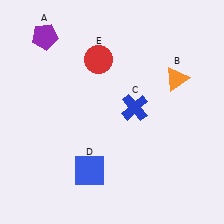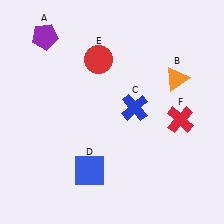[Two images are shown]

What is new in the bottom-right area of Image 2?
A red cross (F) was added in the bottom-right area of Image 2.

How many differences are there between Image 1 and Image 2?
There is 1 difference between the two images.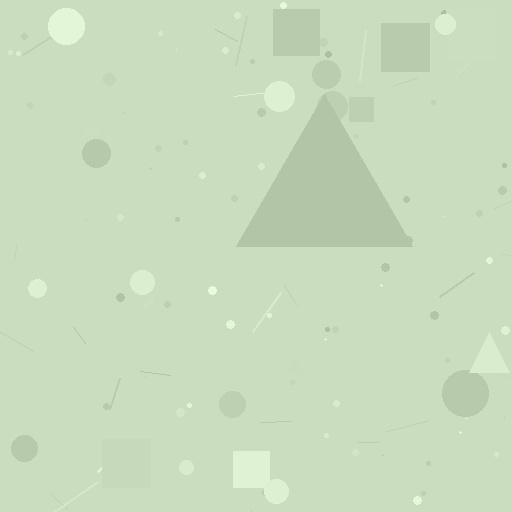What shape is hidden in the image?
A triangle is hidden in the image.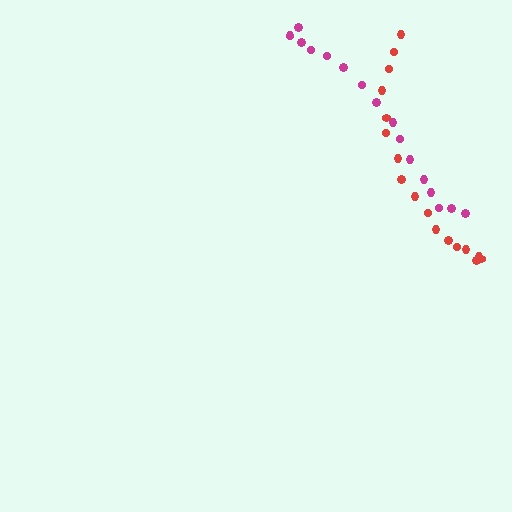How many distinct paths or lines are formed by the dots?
There are 2 distinct paths.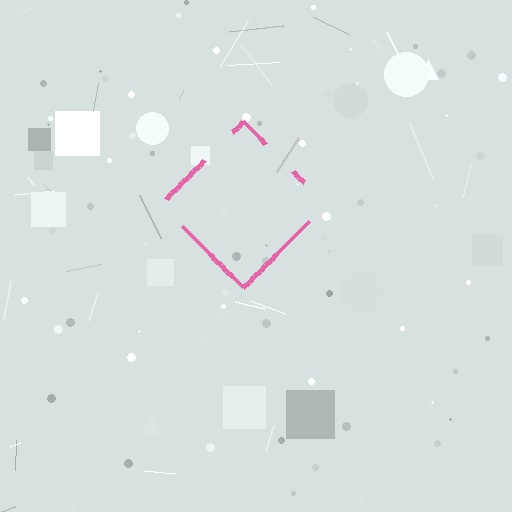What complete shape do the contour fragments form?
The contour fragments form a diamond.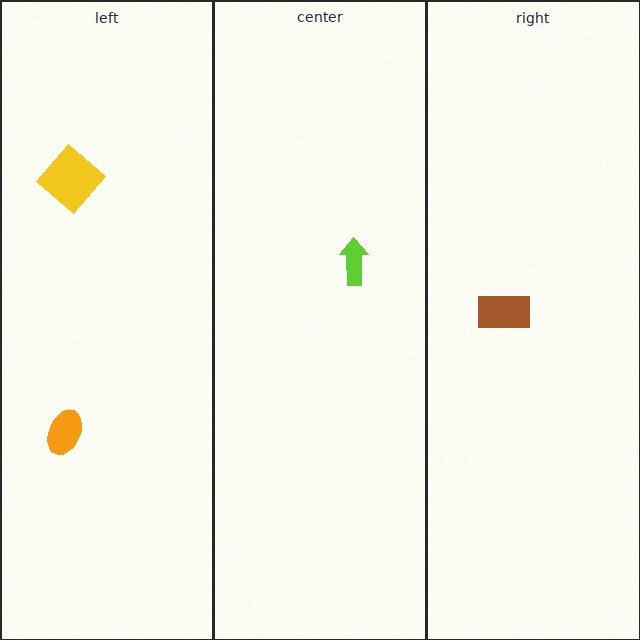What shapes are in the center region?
The lime arrow.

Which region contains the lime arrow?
The center region.